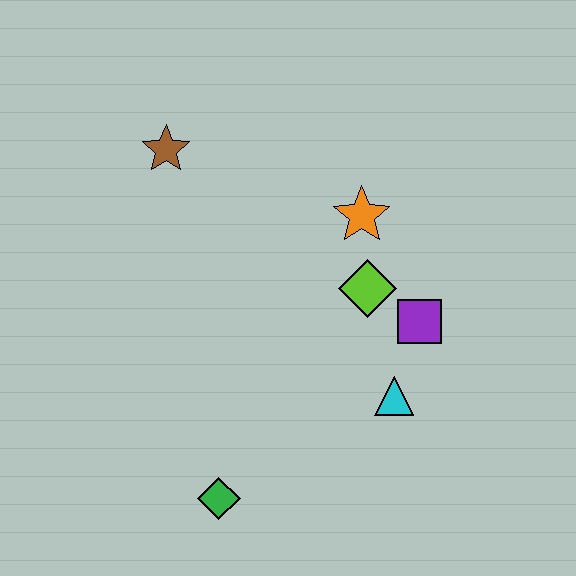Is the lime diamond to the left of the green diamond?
No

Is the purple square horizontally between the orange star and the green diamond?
No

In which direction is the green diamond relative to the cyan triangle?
The green diamond is to the left of the cyan triangle.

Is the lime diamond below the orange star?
Yes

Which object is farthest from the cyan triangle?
The brown star is farthest from the cyan triangle.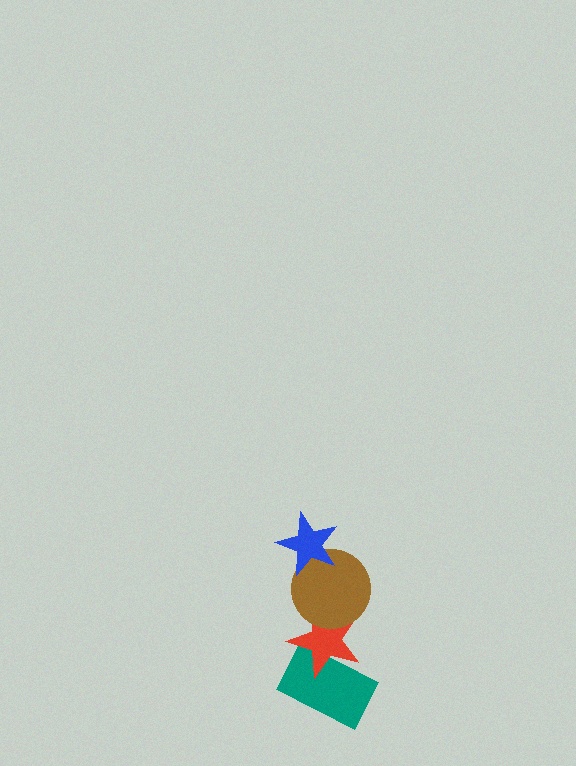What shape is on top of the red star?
The brown circle is on top of the red star.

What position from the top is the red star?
The red star is 3rd from the top.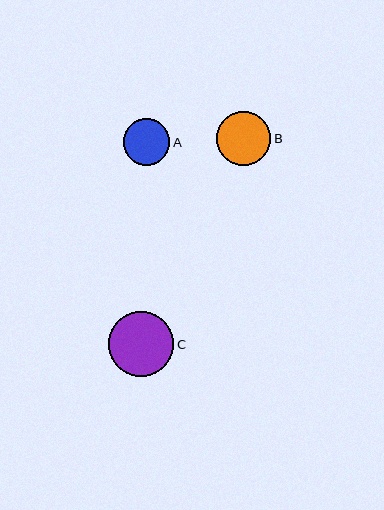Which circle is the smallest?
Circle A is the smallest with a size of approximately 47 pixels.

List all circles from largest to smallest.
From largest to smallest: C, B, A.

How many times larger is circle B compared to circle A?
Circle B is approximately 1.2 times the size of circle A.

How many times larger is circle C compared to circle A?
Circle C is approximately 1.4 times the size of circle A.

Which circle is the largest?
Circle C is the largest with a size of approximately 65 pixels.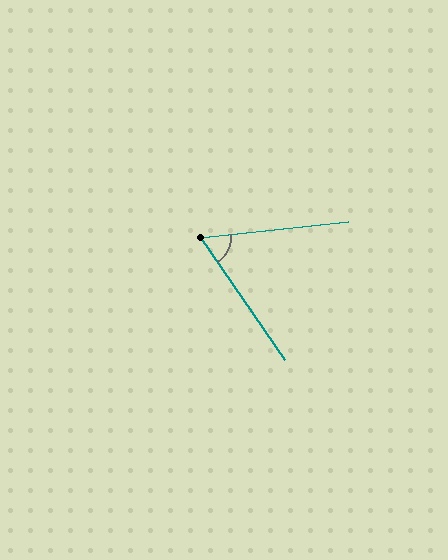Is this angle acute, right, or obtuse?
It is acute.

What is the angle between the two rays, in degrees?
Approximately 62 degrees.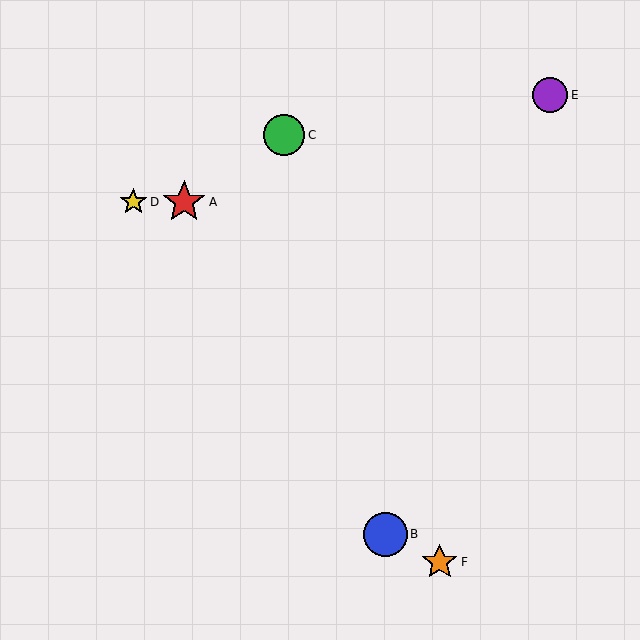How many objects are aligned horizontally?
2 objects (A, D) are aligned horizontally.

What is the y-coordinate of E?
Object E is at y≈95.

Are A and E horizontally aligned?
No, A is at y≈202 and E is at y≈95.